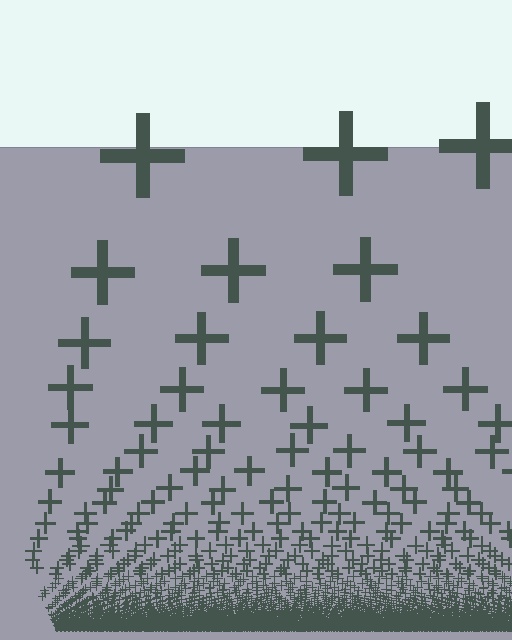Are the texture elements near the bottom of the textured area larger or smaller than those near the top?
Smaller. The gradient is inverted — elements near the bottom are smaller and denser.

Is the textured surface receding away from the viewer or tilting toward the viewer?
The surface appears to tilt toward the viewer. Texture elements get larger and sparser toward the top.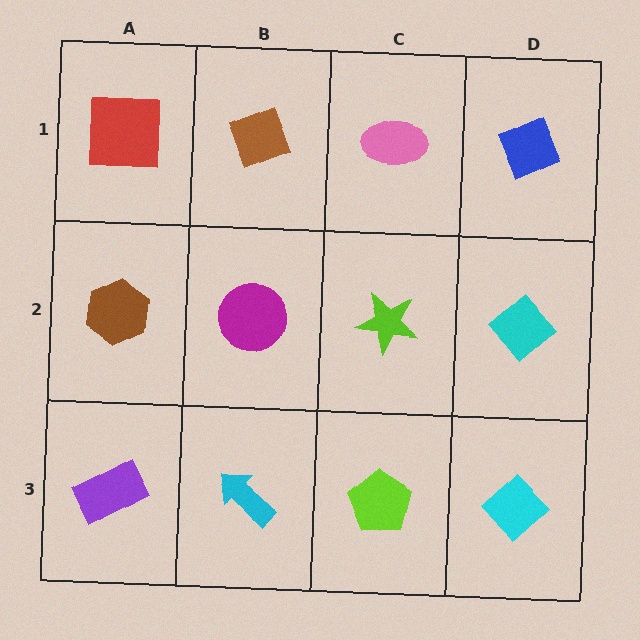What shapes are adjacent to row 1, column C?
A lime star (row 2, column C), a brown diamond (row 1, column B), a blue diamond (row 1, column D).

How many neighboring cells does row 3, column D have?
2.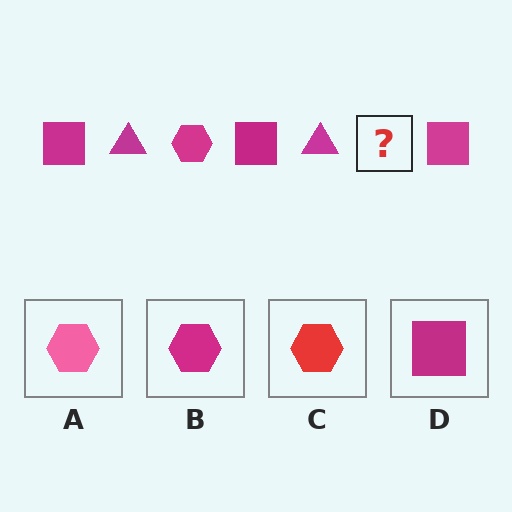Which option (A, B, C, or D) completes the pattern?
B.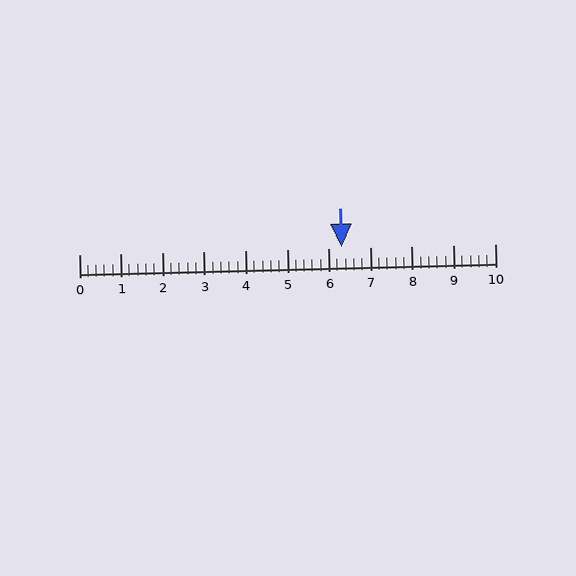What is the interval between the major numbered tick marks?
The major tick marks are spaced 1 units apart.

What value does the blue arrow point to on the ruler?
The blue arrow points to approximately 6.3.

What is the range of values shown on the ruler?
The ruler shows values from 0 to 10.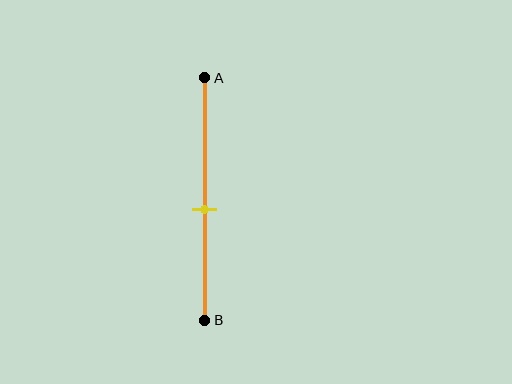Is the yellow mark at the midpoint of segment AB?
No, the mark is at about 55% from A, not at the 50% midpoint.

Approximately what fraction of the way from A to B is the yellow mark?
The yellow mark is approximately 55% of the way from A to B.